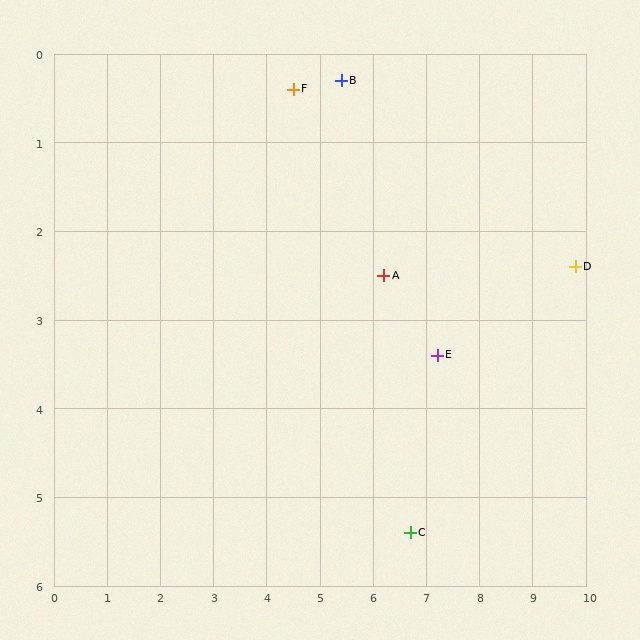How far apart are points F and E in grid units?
Points F and E are about 4.0 grid units apart.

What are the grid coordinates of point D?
Point D is at approximately (9.8, 2.4).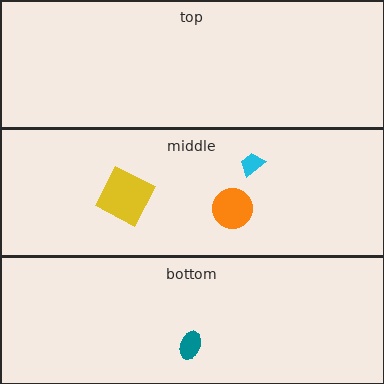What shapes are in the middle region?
The yellow square, the cyan trapezoid, the orange circle.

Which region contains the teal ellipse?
The bottom region.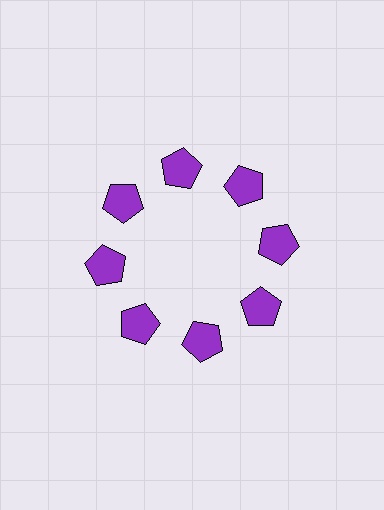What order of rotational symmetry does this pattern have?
This pattern has 8-fold rotational symmetry.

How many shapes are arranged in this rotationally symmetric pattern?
There are 8 shapes, arranged in 8 groups of 1.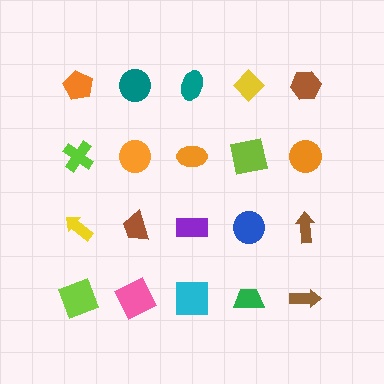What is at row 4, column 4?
A green trapezoid.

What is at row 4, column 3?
A cyan square.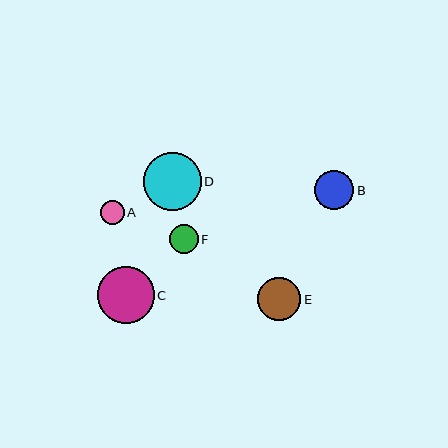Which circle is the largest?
Circle D is the largest with a size of approximately 58 pixels.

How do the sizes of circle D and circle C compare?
Circle D and circle C are approximately the same size.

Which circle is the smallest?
Circle A is the smallest with a size of approximately 24 pixels.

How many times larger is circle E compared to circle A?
Circle E is approximately 1.8 times the size of circle A.